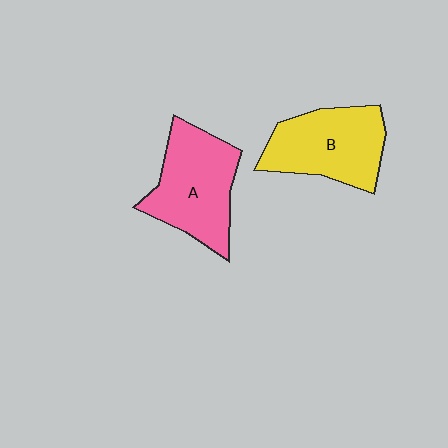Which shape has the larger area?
Shape A (pink).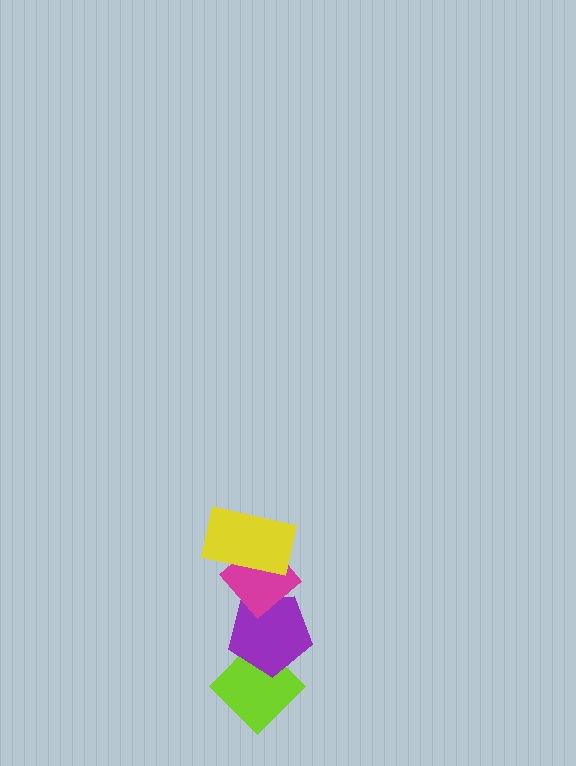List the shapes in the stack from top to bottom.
From top to bottom: the yellow rectangle, the magenta diamond, the purple pentagon, the lime diamond.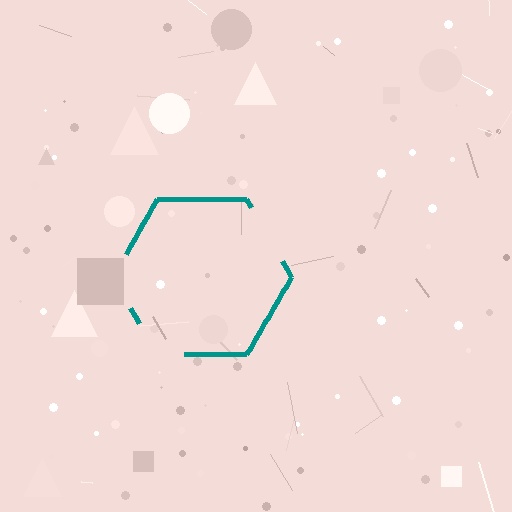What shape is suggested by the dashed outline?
The dashed outline suggests a hexagon.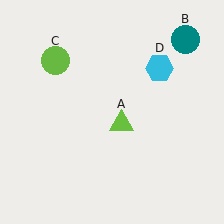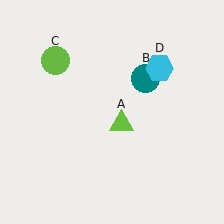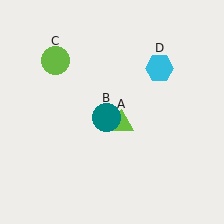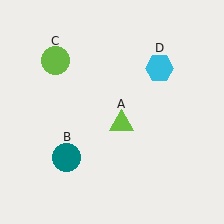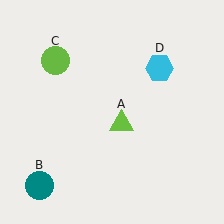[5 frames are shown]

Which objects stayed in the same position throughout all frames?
Lime triangle (object A) and lime circle (object C) and cyan hexagon (object D) remained stationary.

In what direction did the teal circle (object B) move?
The teal circle (object B) moved down and to the left.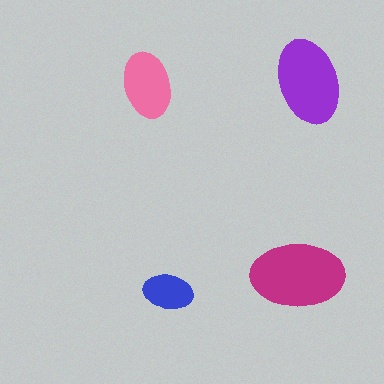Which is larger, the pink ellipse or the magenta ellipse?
The magenta one.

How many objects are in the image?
There are 4 objects in the image.